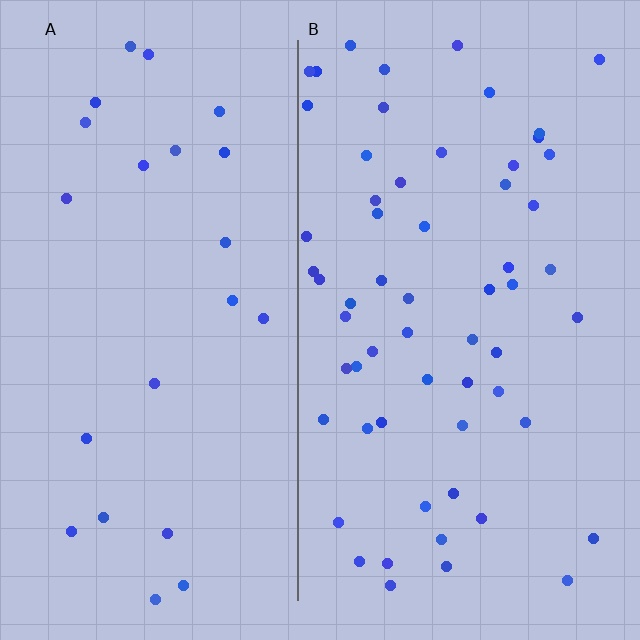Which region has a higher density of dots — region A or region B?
B (the right).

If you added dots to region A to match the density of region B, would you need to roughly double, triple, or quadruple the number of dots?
Approximately triple.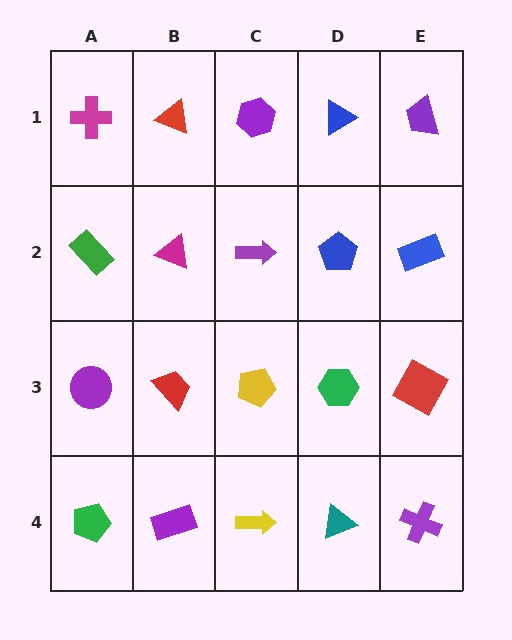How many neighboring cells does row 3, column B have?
4.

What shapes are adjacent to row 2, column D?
A blue triangle (row 1, column D), a green hexagon (row 3, column D), a purple arrow (row 2, column C), a blue rectangle (row 2, column E).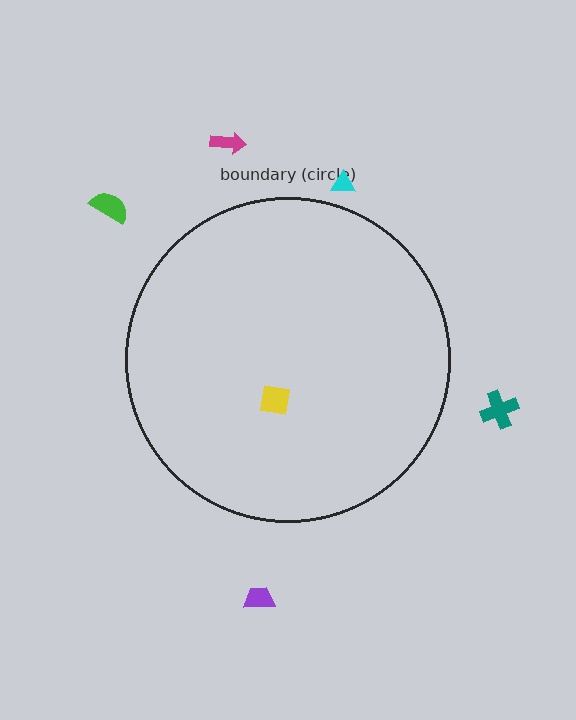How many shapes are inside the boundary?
1 inside, 5 outside.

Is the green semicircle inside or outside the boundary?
Outside.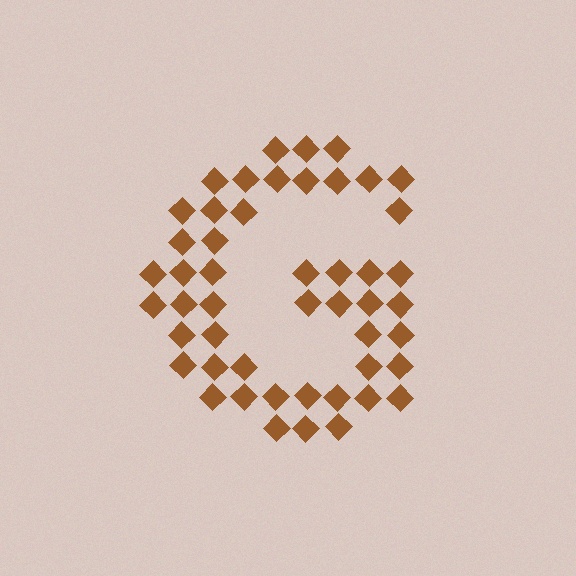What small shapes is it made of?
It is made of small diamonds.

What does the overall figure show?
The overall figure shows the letter G.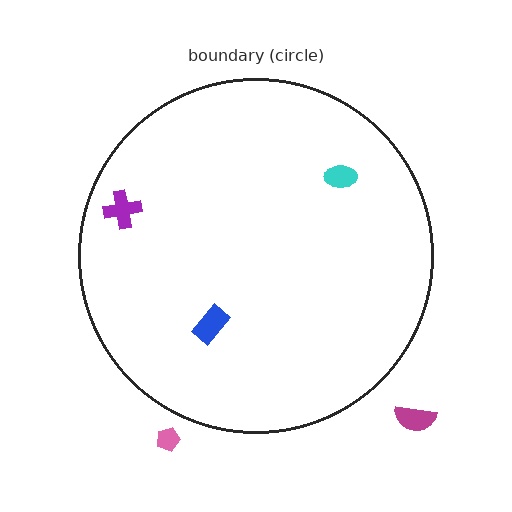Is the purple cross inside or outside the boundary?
Inside.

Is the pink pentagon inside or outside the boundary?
Outside.